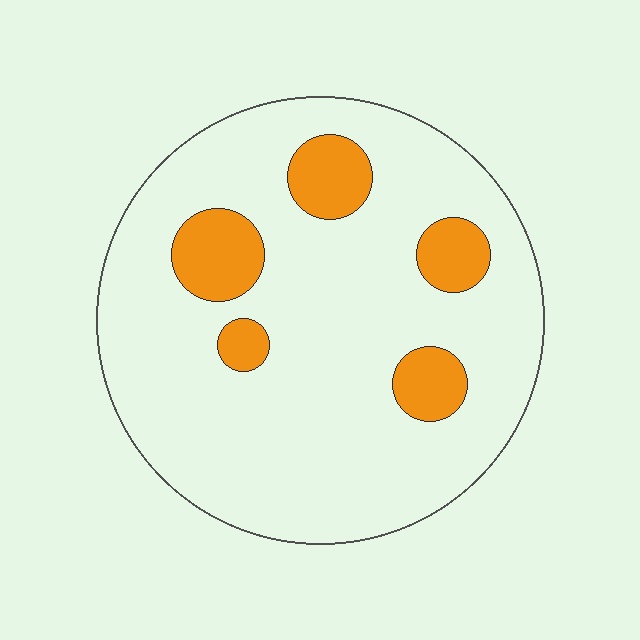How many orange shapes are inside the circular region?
5.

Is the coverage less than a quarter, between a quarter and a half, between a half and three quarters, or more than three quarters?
Less than a quarter.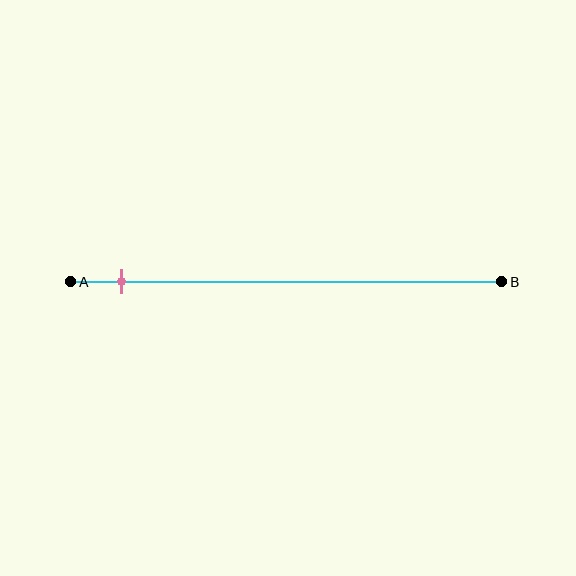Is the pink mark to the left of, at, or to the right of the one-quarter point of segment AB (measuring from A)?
The pink mark is to the left of the one-quarter point of segment AB.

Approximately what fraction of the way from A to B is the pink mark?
The pink mark is approximately 10% of the way from A to B.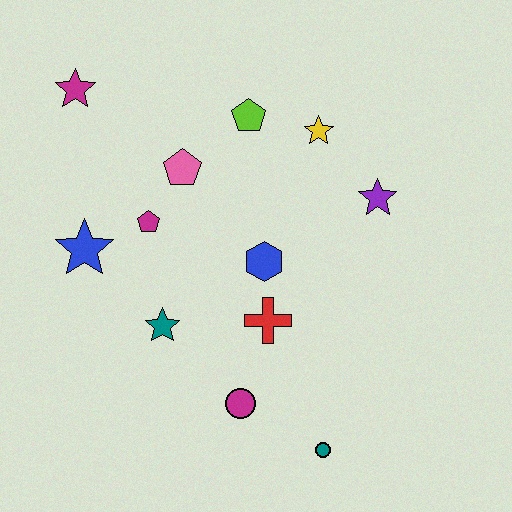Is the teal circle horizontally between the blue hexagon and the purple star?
Yes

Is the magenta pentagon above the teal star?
Yes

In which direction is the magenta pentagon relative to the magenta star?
The magenta pentagon is below the magenta star.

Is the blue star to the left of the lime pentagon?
Yes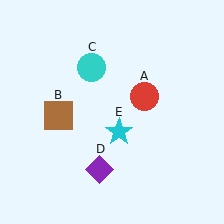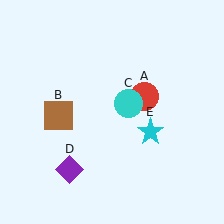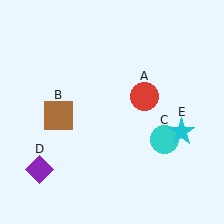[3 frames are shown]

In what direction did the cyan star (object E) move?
The cyan star (object E) moved right.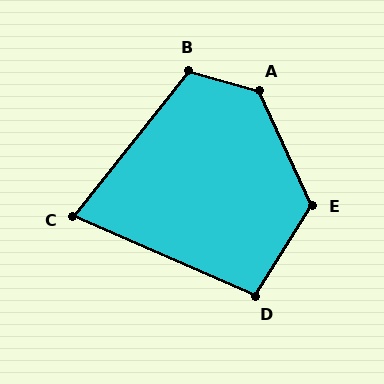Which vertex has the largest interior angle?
A, at approximately 131 degrees.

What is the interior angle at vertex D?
Approximately 99 degrees (obtuse).